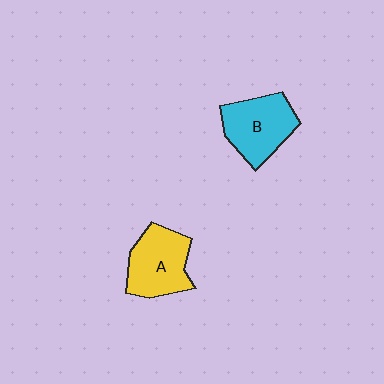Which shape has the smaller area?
Shape A (yellow).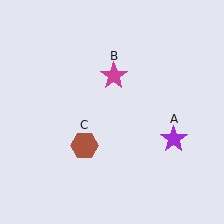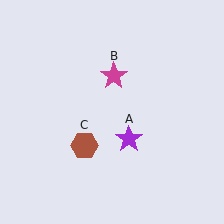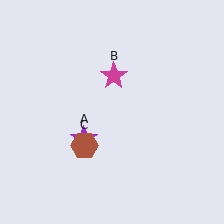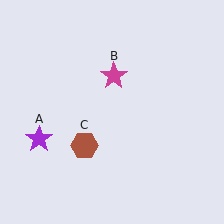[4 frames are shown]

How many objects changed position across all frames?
1 object changed position: purple star (object A).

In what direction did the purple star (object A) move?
The purple star (object A) moved left.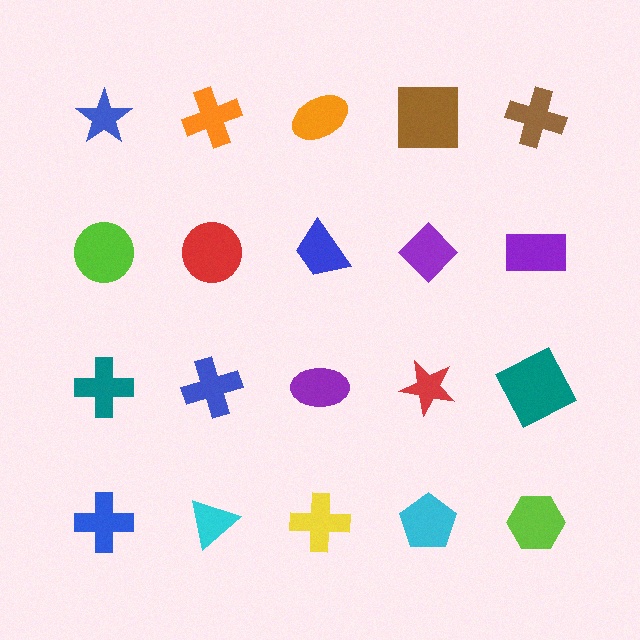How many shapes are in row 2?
5 shapes.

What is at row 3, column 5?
A teal square.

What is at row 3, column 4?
A red star.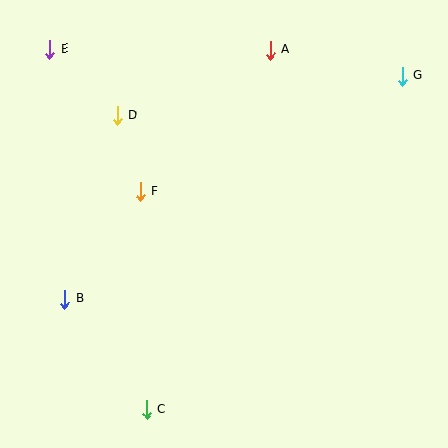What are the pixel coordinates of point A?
Point A is at (270, 50).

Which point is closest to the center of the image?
Point F at (140, 192) is closest to the center.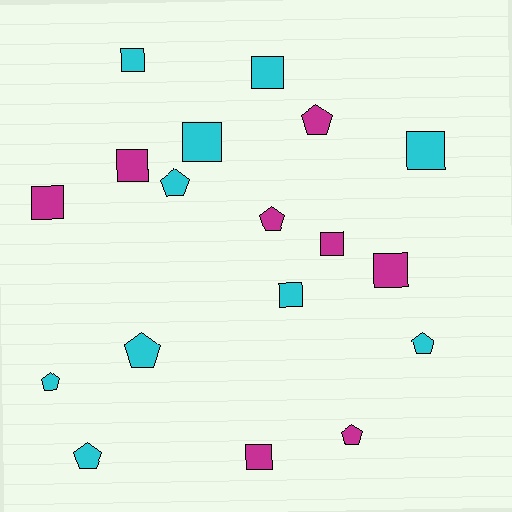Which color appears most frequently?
Cyan, with 10 objects.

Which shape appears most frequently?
Square, with 10 objects.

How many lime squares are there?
There are no lime squares.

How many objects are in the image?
There are 18 objects.